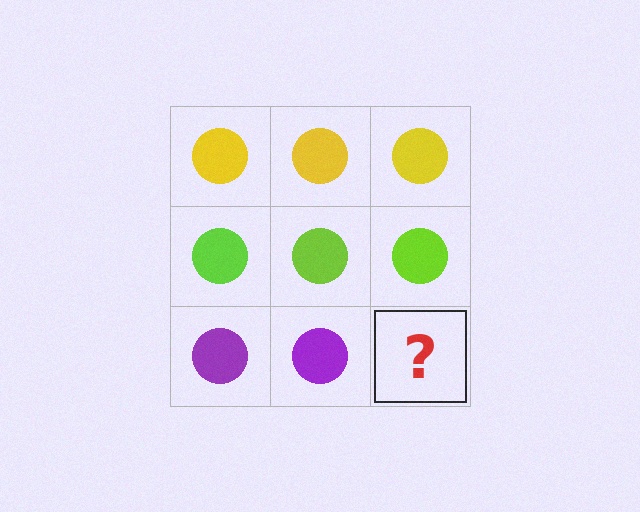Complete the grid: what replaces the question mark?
The question mark should be replaced with a purple circle.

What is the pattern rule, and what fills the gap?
The rule is that each row has a consistent color. The gap should be filled with a purple circle.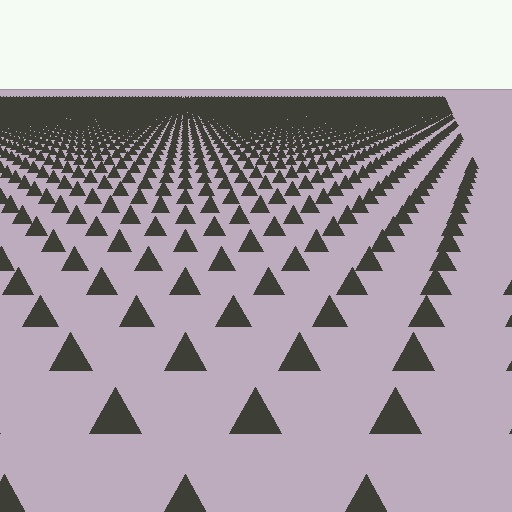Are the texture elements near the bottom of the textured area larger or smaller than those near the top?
Larger. Near the bottom, elements are closer to the viewer and appear at a bigger on-screen size.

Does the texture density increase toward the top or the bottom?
Density increases toward the top.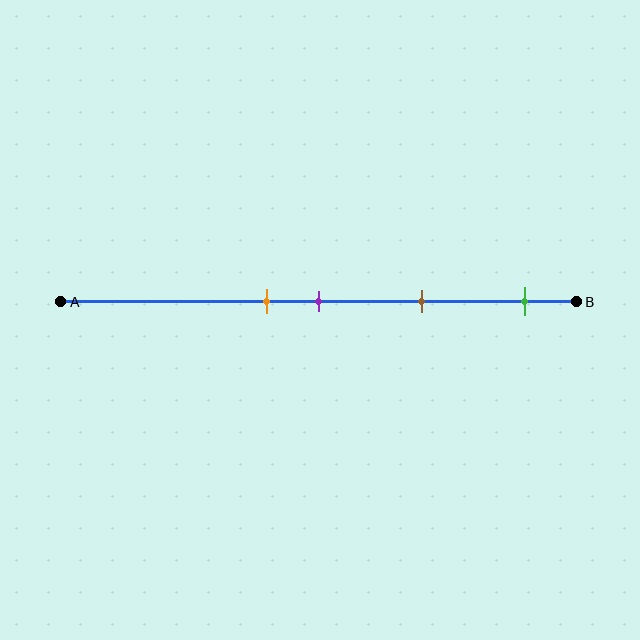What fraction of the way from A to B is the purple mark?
The purple mark is approximately 50% (0.5) of the way from A to B.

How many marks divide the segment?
There are 4 marks dividing the segment.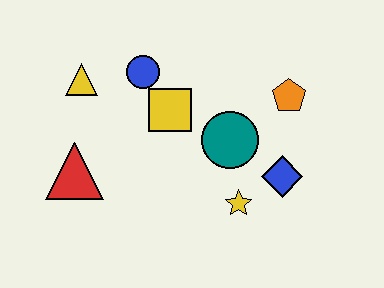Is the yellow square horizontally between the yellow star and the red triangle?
Yes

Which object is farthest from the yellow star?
The yellow triangle is farthest from the yellow star.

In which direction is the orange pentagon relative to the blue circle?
The orange pentagon is to the right of the blue circle.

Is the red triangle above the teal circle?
No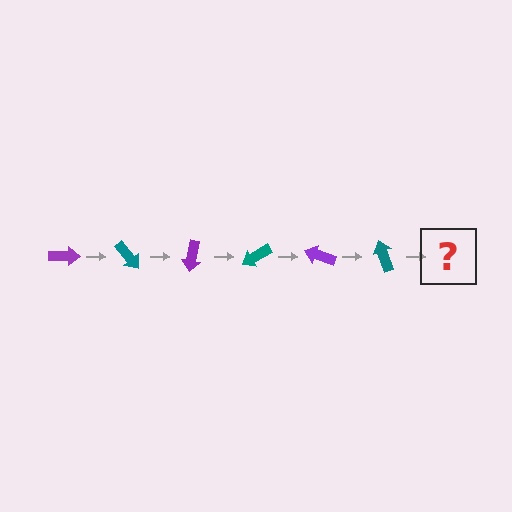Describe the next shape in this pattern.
It should be a purple arrow, rotated 300 degrees from the start.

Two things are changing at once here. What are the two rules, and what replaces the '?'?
The two rules are that it rotates 50 degrees each step and the color cycles through purple and teal. The '?' should be a purple arrow, rotated 300 degrees from the start.